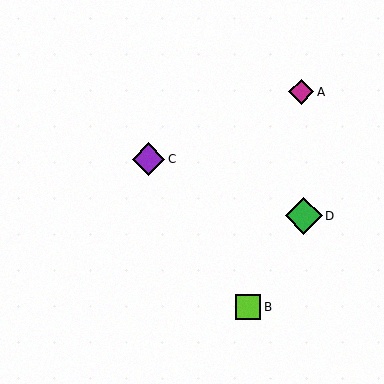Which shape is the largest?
The green diamond (labeled D) is the largest.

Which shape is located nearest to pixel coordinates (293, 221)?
The green diamond (labeled D) at (304, 216) is nearest to that location.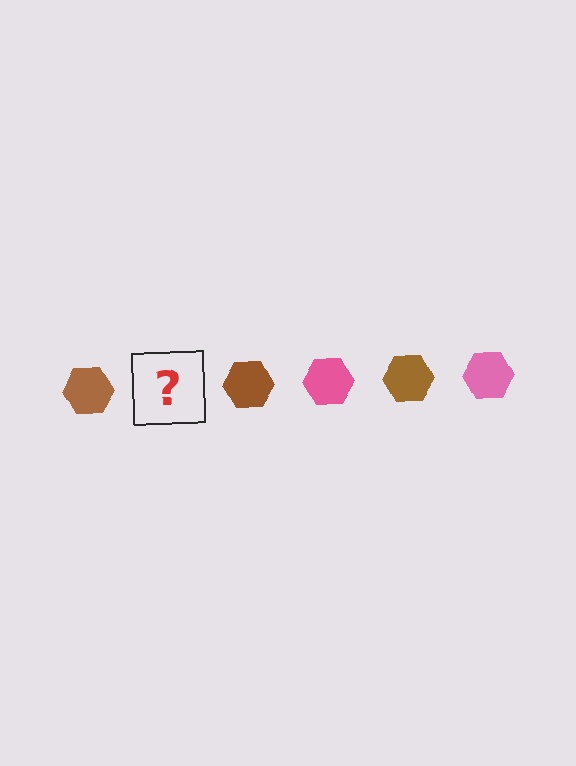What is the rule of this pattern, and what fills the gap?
The rule is that the pattern cycles through brown, pink hexagons. The gap should be filled with a pink hexagon.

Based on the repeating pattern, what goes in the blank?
The blank should be a pink hexagon.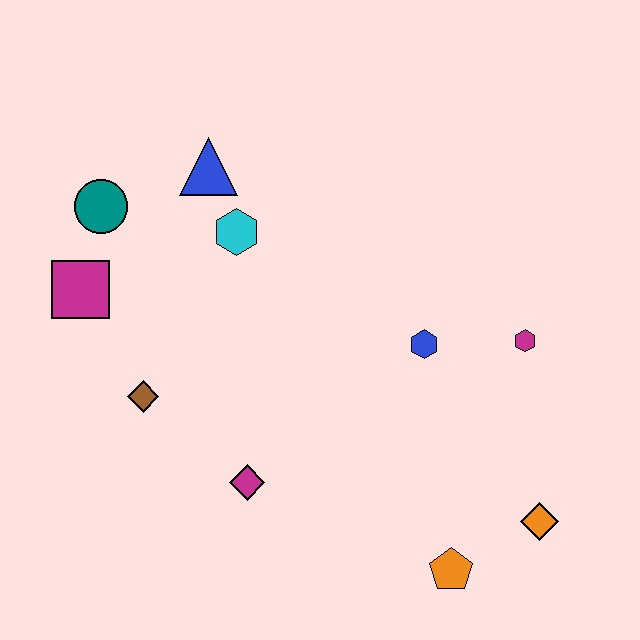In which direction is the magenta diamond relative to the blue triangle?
The magenta diamond is below the blue triangle.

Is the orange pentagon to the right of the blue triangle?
Yes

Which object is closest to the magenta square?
The teal circle is closest to the magenta square.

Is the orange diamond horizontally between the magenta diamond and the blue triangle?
No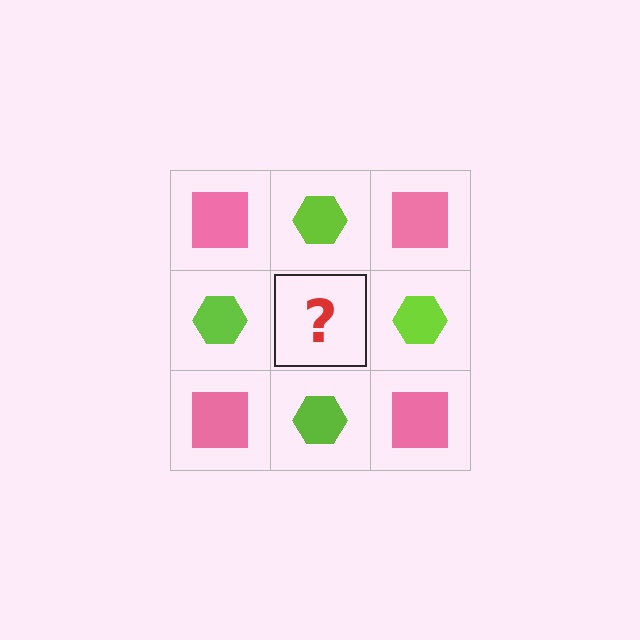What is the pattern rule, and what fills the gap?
The rule is that it alternates pink square and lime hexagon in a checkerboard pattern. The gap should be filled with a pink square.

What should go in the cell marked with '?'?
The missing cell should contain a pink square.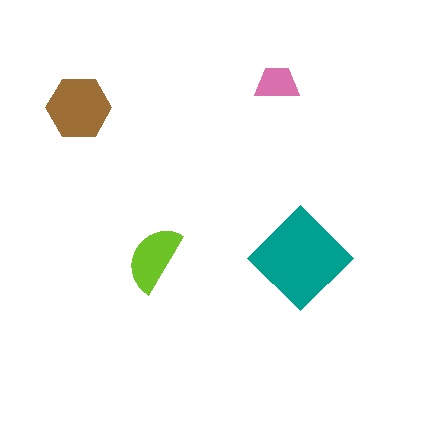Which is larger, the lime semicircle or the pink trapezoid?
The lime semicircle.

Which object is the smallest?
The pink trapezoid.